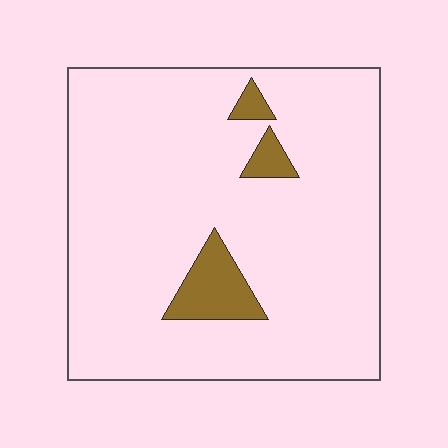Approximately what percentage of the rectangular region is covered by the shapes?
Approximately 10%.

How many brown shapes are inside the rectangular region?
3.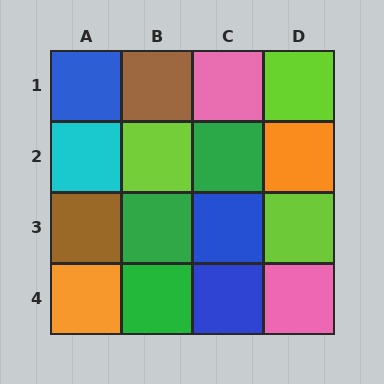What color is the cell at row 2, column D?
Orange.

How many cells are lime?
3 cells are lime.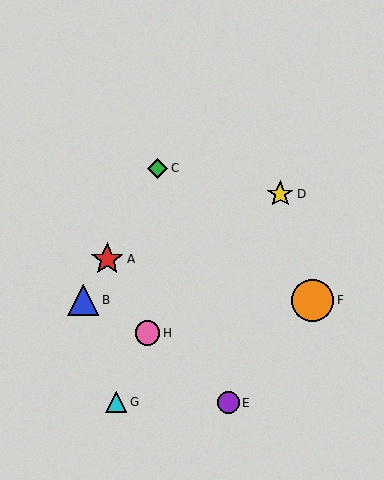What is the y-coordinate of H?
Object H is at y≈333.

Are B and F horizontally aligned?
Yes, both are at y≈300.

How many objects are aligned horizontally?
2 objects (B, F) are aligned horizontally.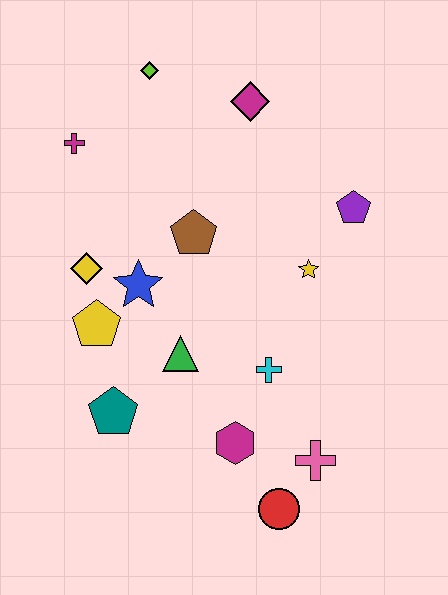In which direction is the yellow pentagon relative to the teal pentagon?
The yellow pentagon is above the teal pentagon.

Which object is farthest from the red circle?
The lime diamond is farthest from the red circle.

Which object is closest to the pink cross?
The red circle is closest to the pink cross.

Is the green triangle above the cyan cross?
Yes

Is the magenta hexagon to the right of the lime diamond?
Yes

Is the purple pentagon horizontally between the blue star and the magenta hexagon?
No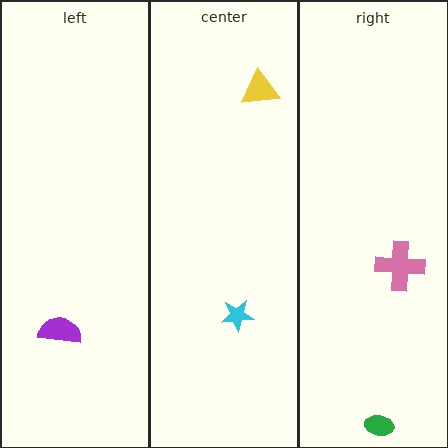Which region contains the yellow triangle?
The center region.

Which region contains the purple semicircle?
The left region.